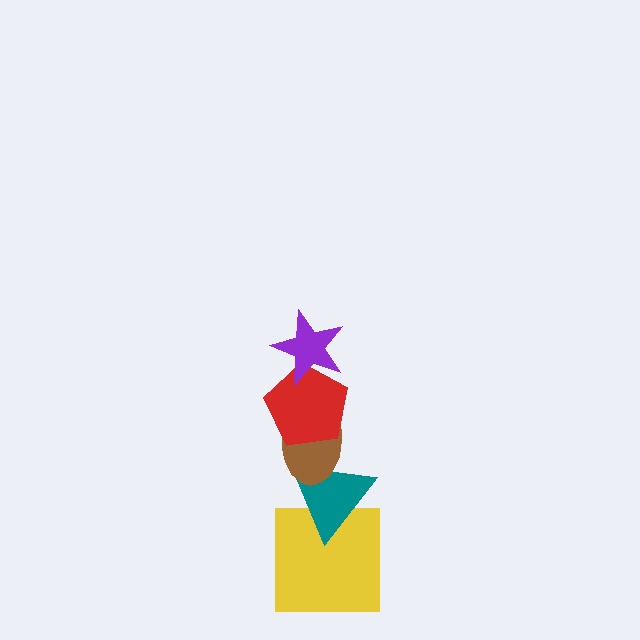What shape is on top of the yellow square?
The teal triangle is on top of the yellow square.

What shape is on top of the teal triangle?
The brown ellipse is on top of the teal triangle.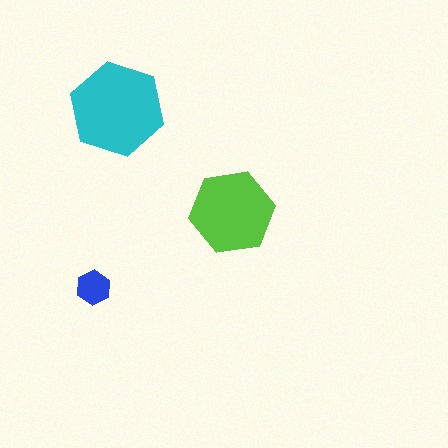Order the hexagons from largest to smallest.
the cyan one, the lime one, the blue one.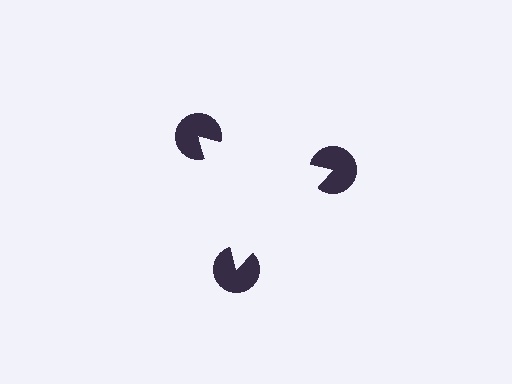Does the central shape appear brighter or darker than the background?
It typically appears slightly brighter than the background, even though no actual brightness change is drawn.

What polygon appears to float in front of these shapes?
An illusory triangle — its edges are inferred from the aligned wedge cuts in the pac-man discs, not physically drawn.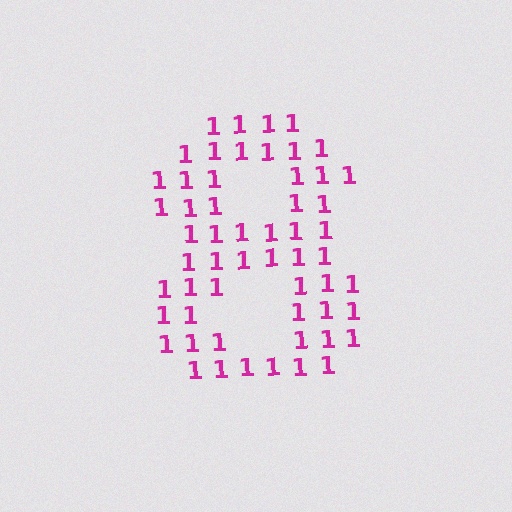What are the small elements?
The small elements are digit 1's.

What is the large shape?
The large shape is the digit 8.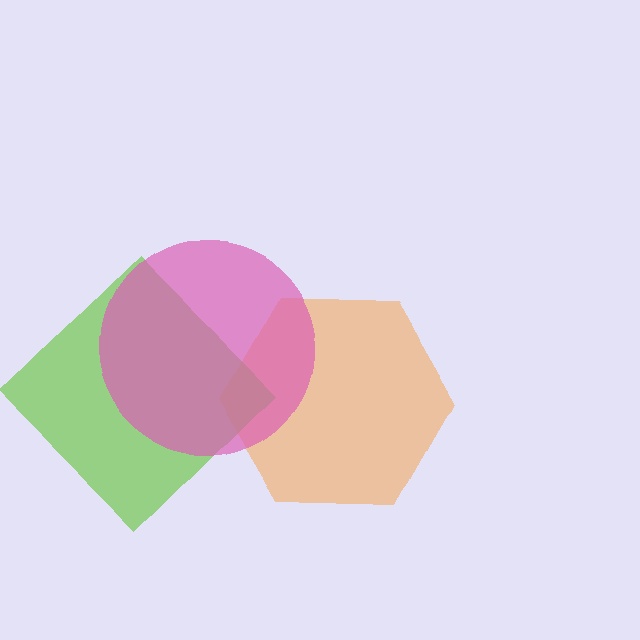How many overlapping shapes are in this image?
There are 3 overlapping shapes in the image.